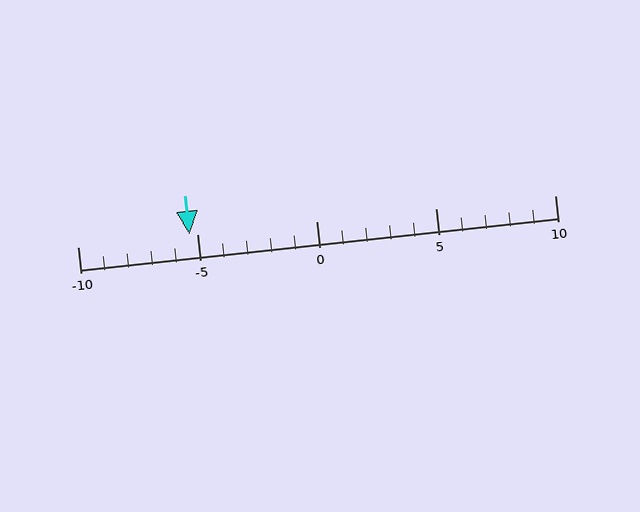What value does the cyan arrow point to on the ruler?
The cyan arrow points to approximately -5.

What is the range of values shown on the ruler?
The ruler shows values from -10 to 10.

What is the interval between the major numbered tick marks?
The major tick marks are spaced 5 units apart.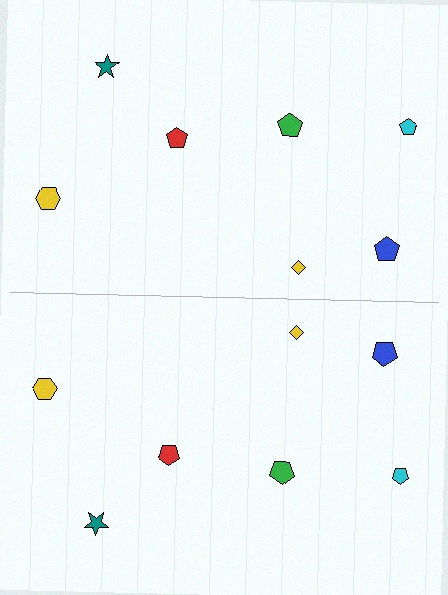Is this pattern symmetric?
Yes, this pattern has bilateral (reflection) symmetry.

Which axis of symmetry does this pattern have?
The pattern has a horizontal axis of symmetry running through the center of the image.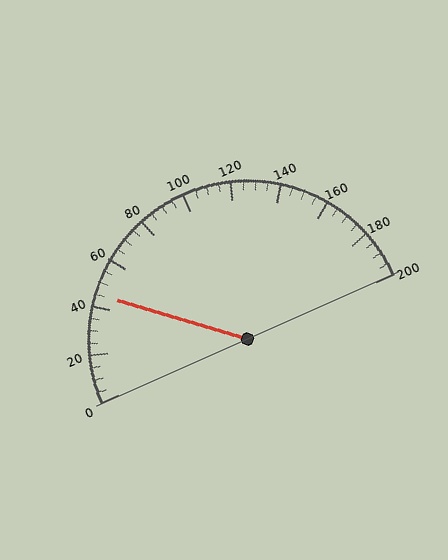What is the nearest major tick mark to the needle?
The nearest major tick mark is 40.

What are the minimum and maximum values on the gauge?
The gauge ranges from 0 to 200.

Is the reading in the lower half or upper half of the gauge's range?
The reading is in the lower half of the range (0 to 200).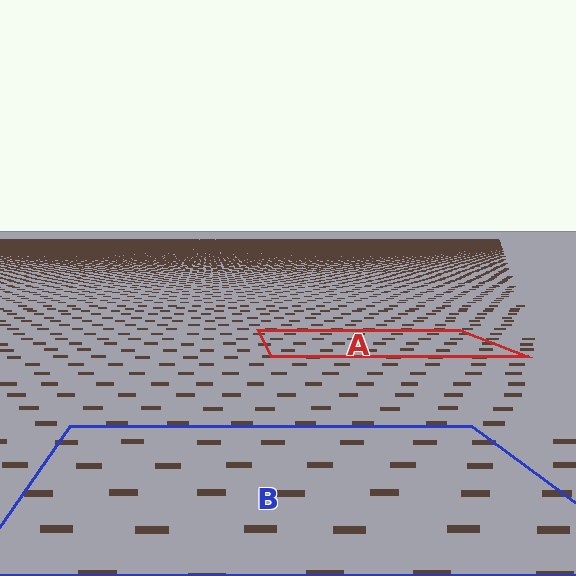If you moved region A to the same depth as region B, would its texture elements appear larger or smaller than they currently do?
They would appear larger. At a closer depth, the same texture elements are projected at a bigger on-screen size.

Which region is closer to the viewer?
Region B is closer. The texture elements there are larger and more spread out.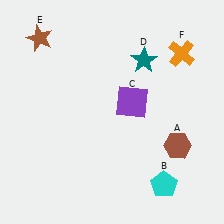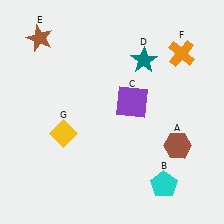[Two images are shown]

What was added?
A yellow diamond (G) was added in Image 2.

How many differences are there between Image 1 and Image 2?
There is 1 difference between the two images.